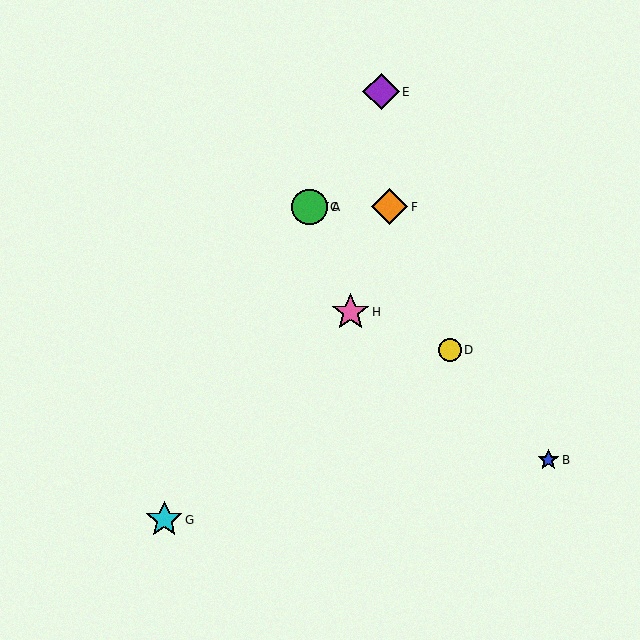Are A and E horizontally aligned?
No, A is at y≈207 and E is at y≈92.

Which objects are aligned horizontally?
Objects A, C, F are aligned horizontally.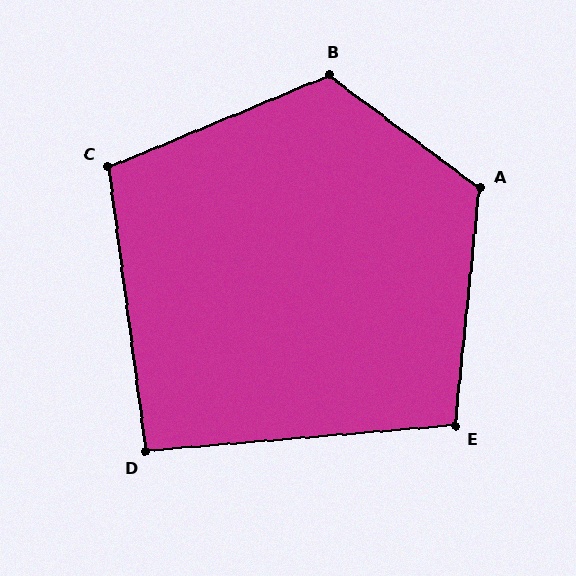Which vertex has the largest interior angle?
A, at approximately 121 degrees.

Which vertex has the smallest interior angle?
D, at approximately 93 degrees.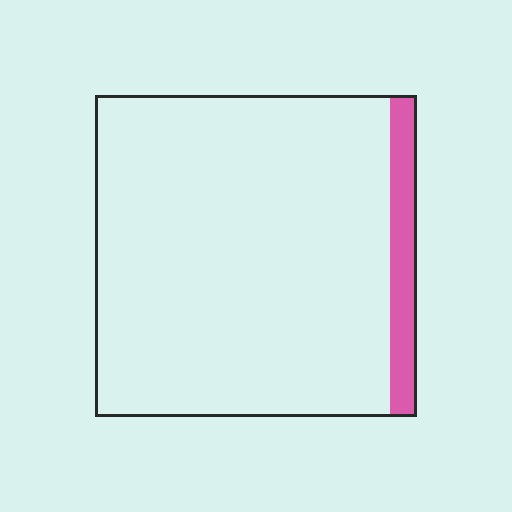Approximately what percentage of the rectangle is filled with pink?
Approximately 10%.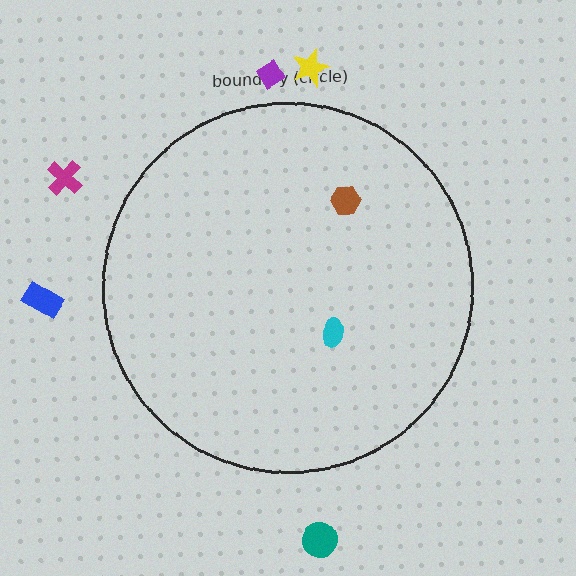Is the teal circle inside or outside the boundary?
Outside.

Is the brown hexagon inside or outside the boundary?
Inside.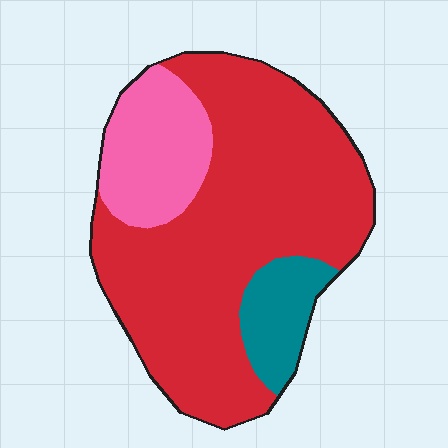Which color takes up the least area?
Teal, at roughly 10%.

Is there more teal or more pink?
Pink.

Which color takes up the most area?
Red, at roughly 70%.